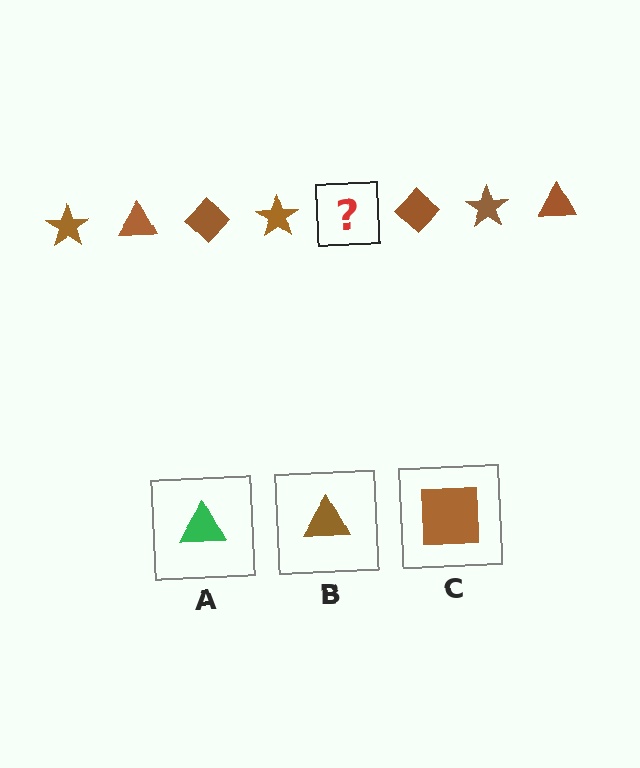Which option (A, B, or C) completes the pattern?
B.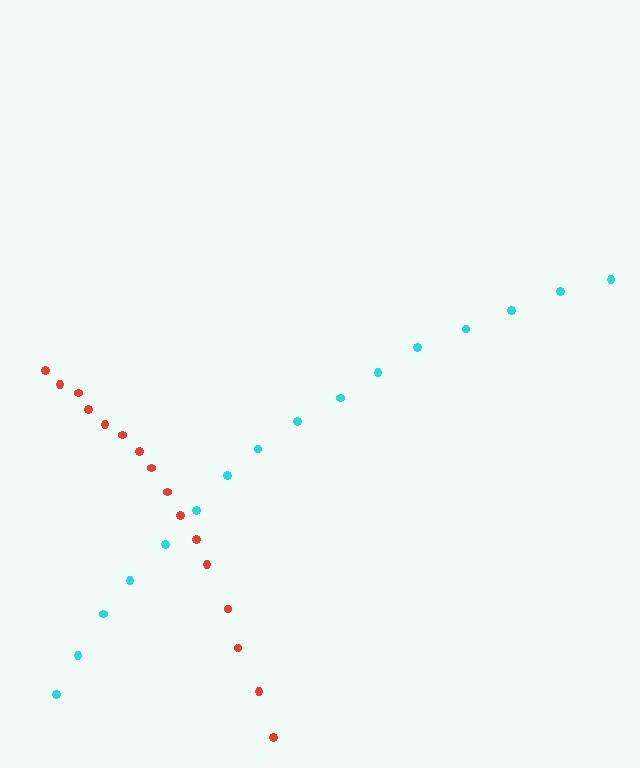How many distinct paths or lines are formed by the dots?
There are 2 distinct paths.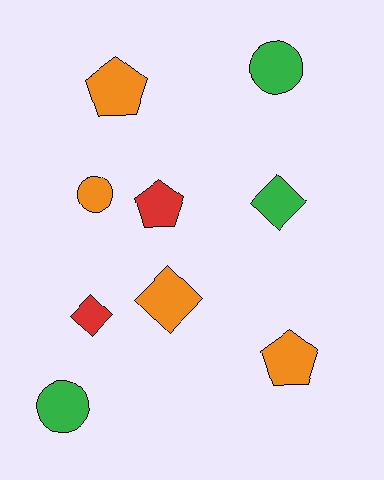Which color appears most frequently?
Orange, with 4 objects.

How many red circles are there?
There are no red circles.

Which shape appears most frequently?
Pentagon, with 3 objects.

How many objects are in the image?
There are 9 objects.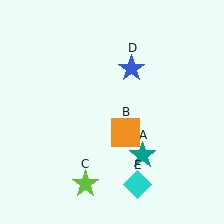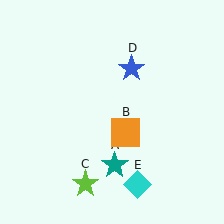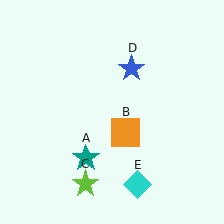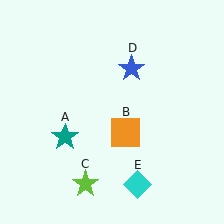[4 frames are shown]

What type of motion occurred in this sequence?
The teal star (object A) rotated clockwise around the center of the scene.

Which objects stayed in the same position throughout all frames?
Orange square (object B) and lime star (object C) and blue star (object D) and cyan diamond (object E) remained stationary.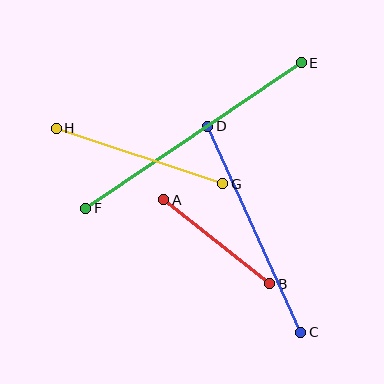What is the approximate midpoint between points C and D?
The midpoint is at approximately (254, 229) pixels.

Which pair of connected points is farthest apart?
Points E and F are farthest apart.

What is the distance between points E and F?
The distance is approximately 260 pixels.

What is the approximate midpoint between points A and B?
The midpoint is at approximately (217, 242) pixels.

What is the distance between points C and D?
The distance is approximately 226 pixels.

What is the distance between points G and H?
The distance is approximately 175 pixels.